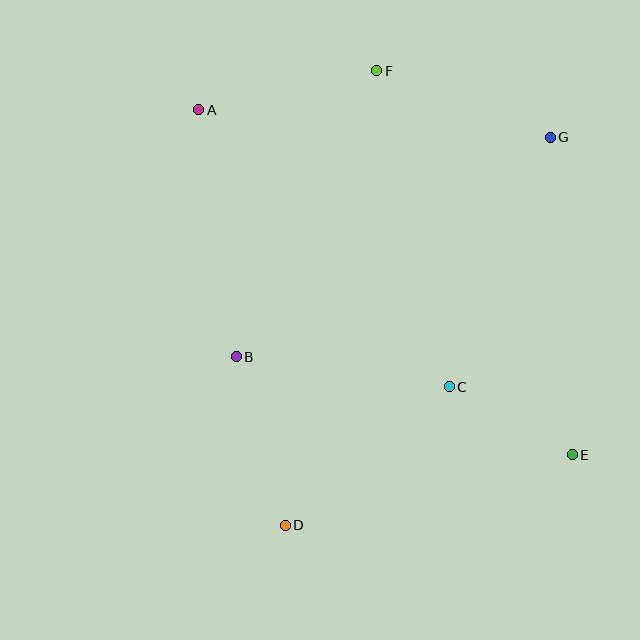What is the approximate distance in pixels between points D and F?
The distance between D and F is approximately 464 pixels.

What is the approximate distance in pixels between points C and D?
The distance between C and D is approximately 214 pixels.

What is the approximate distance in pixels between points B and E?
The distance between B and E is approximately 350 pixels.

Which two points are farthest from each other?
Points A and E are farthest from each other.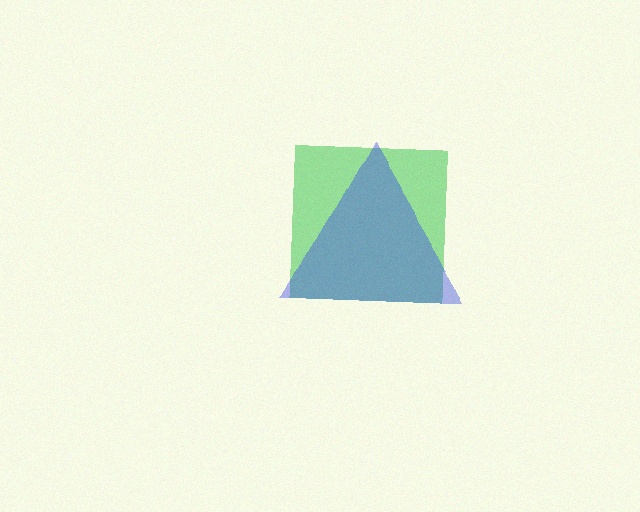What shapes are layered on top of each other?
The layered shapes are: a green square, a blue triangle.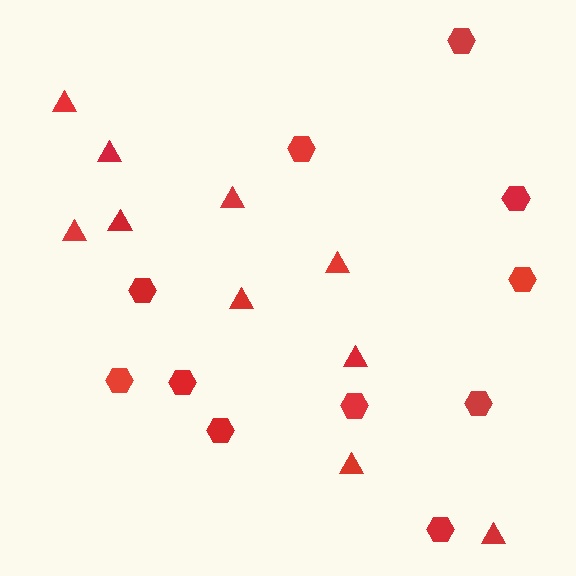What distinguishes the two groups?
There are 2 groups: one group of hexagons (11) and one group of triangles (10).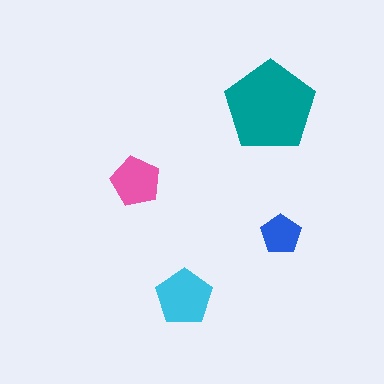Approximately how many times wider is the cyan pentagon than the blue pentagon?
About 1.5 times wider.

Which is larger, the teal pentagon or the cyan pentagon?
The teal one.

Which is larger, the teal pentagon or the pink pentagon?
The teal one.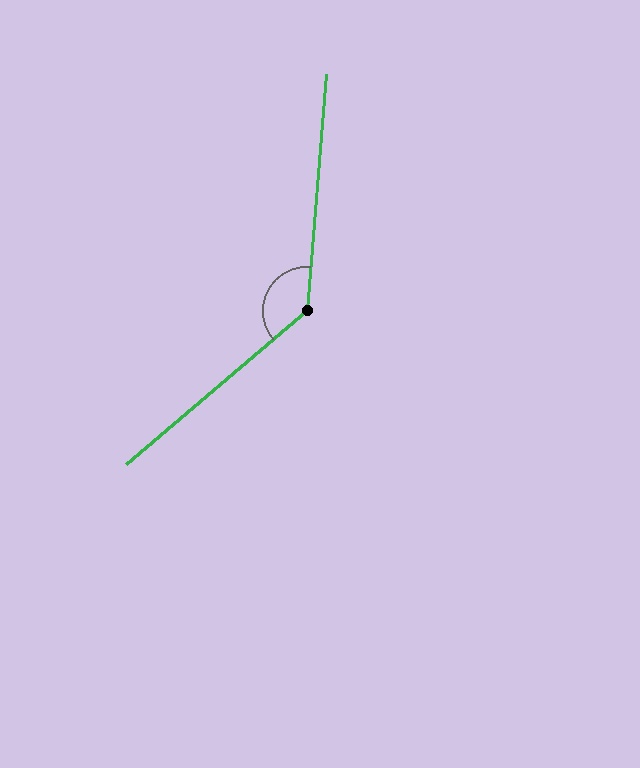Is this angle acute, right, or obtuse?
It is obtuse.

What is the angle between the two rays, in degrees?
Approximately 135 degrees.